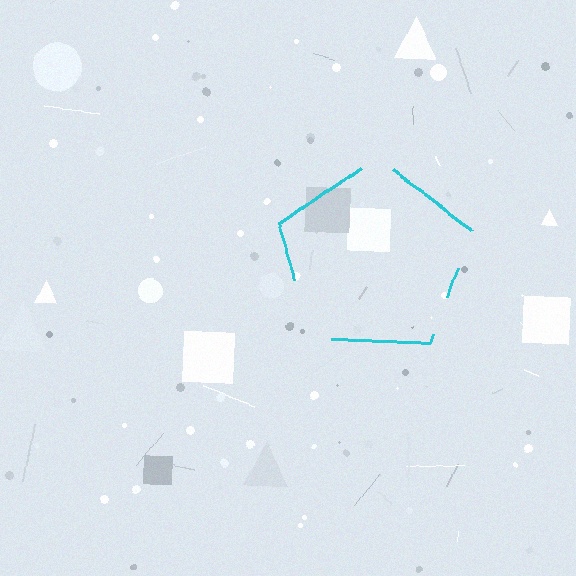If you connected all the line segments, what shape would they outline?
They would outline a pentagon.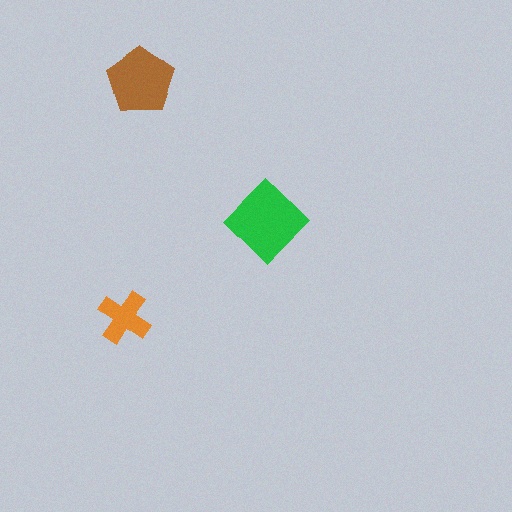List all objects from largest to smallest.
The green diamond, the brown pentagon, the orange cross.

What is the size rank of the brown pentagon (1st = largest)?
2nd.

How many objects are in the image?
There are 3 objects in the image.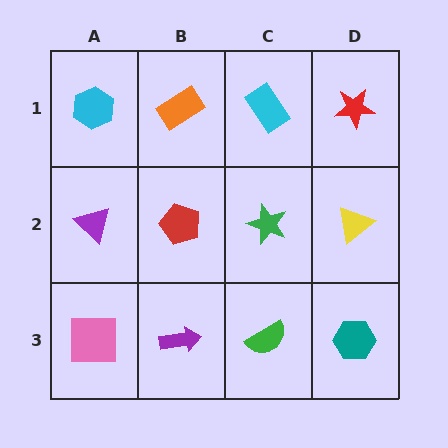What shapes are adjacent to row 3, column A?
A purple triangle (row 2, column A), a purple arrow (row 3, column B).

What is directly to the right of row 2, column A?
A red pentagon.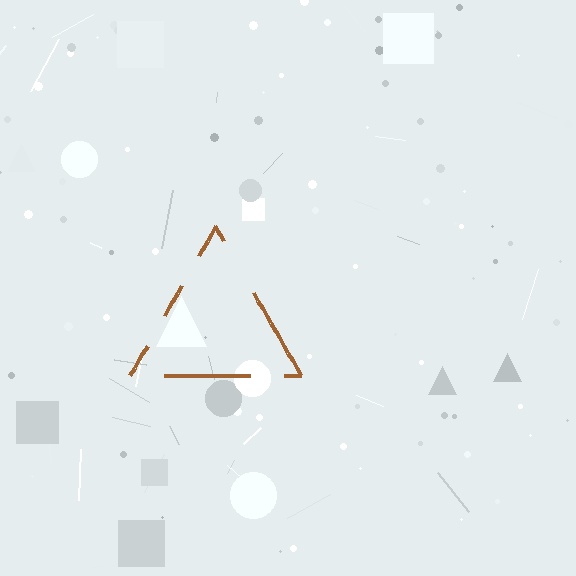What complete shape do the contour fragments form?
The contour fragments form a triangle.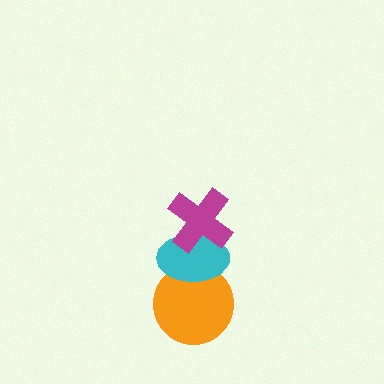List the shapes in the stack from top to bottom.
From top to bottom: the magenta cross, the cyan ellipse, the orange circle.